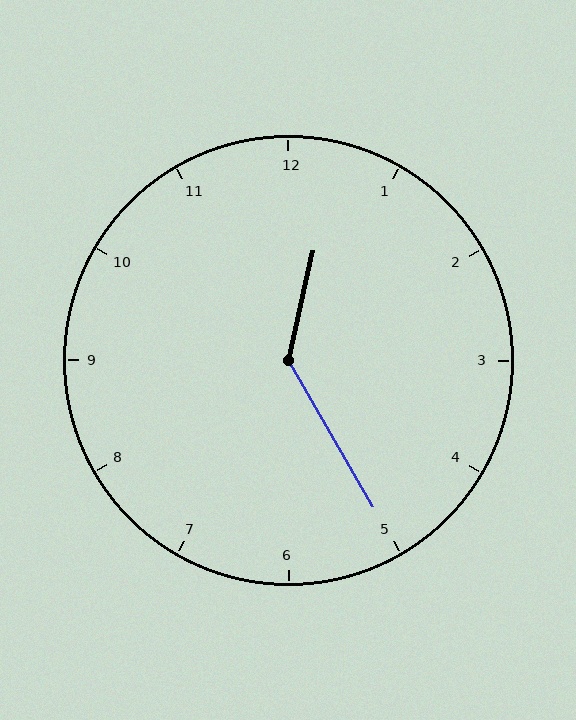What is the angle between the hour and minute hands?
Approximately 138 degrees.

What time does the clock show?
12:25.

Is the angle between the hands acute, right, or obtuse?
It is obtuse.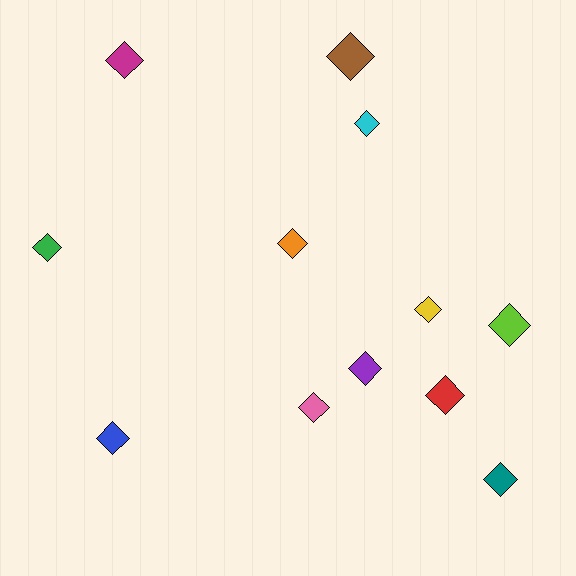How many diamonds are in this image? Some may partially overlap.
There are 12 diamonds.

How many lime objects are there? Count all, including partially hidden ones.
There is 1 lime object.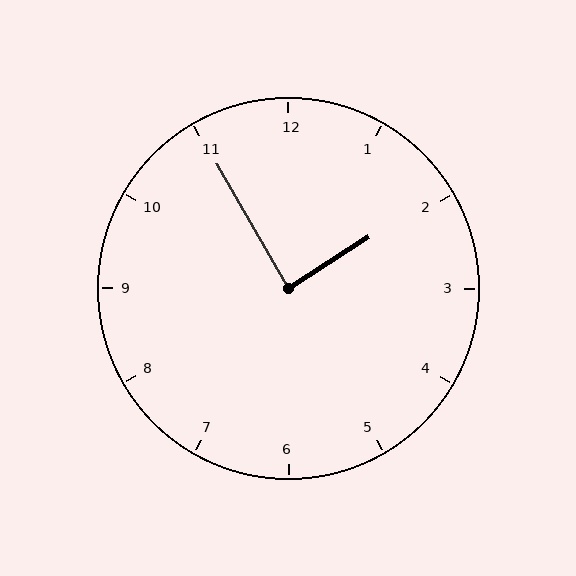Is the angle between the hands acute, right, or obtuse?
It is right.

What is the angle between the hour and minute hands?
Approximately 88 degrees.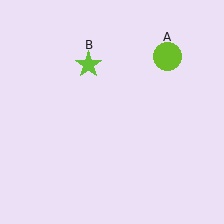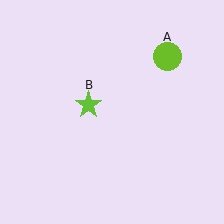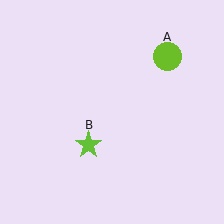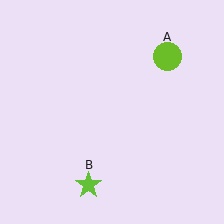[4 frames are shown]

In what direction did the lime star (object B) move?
The lime star (object B) moved down.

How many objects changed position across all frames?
1 object changed position: lime star (object B).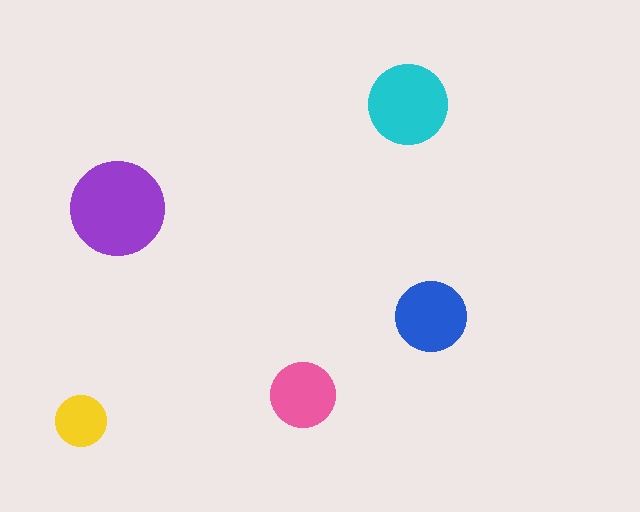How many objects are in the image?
There are 5 objects in the image.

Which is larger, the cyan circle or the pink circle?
The cyan one.